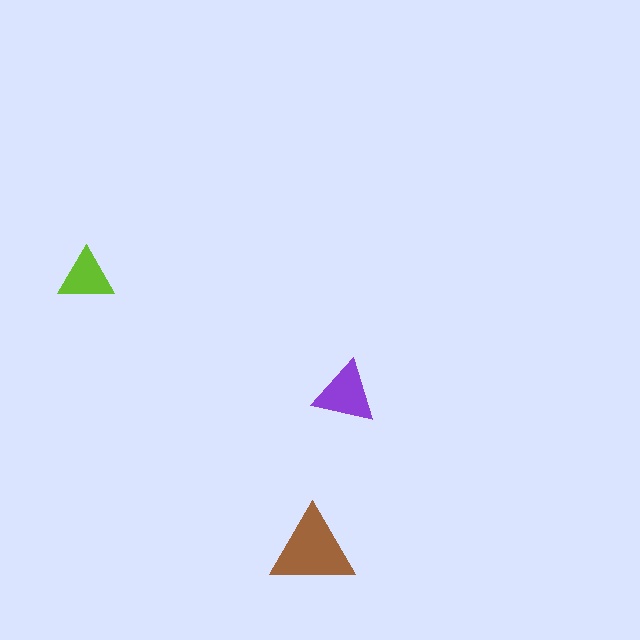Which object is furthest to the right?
The purple triangle is rightmost.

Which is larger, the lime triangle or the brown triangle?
The brown one.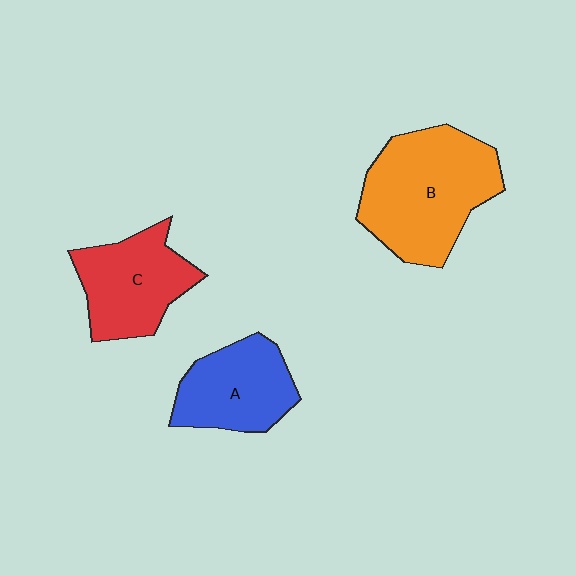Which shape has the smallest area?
Shape A (blue).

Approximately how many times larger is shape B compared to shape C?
Approximately 1.5 times.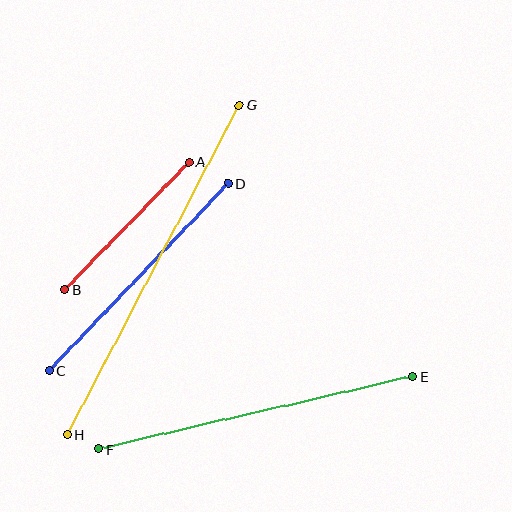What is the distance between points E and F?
The distance is approximately 322 pixels.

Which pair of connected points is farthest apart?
Points G and H are farthest apart.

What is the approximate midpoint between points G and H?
The midpoint is at approximately (153, 270) pixels.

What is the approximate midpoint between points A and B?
The midpoint is at approximately (127, 226) pixels.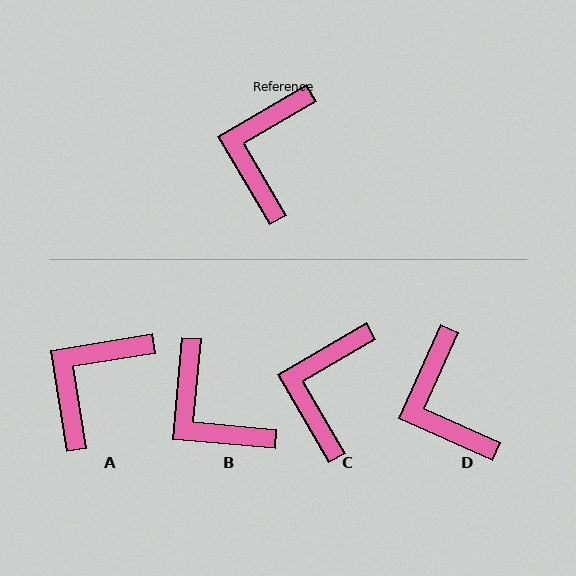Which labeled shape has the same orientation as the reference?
C.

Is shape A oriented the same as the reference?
No, it is off by about 21 degrees.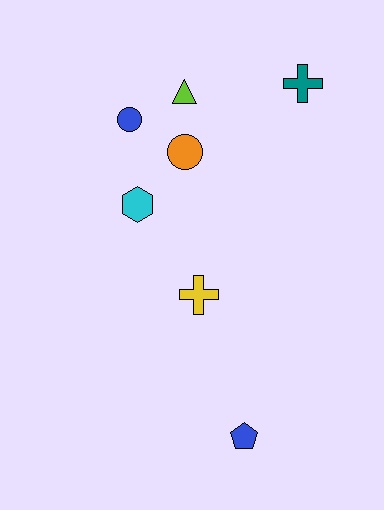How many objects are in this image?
There are 7 objects.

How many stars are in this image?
There are no stars.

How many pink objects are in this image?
There are no pink objects.